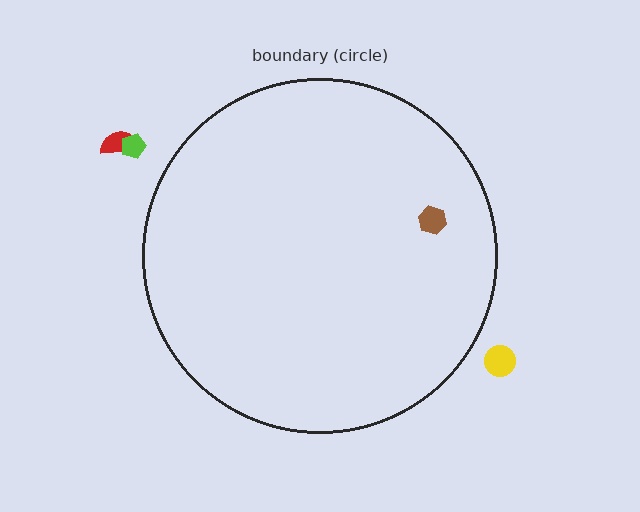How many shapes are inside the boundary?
1 inside, 3 outside.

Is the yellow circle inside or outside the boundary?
Outside.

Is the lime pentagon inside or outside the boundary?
Outside.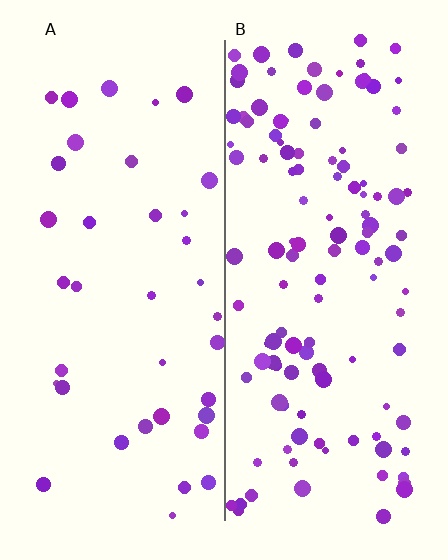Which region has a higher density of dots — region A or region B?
B (the right).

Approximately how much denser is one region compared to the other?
Approximately 3.4× — region B over region A.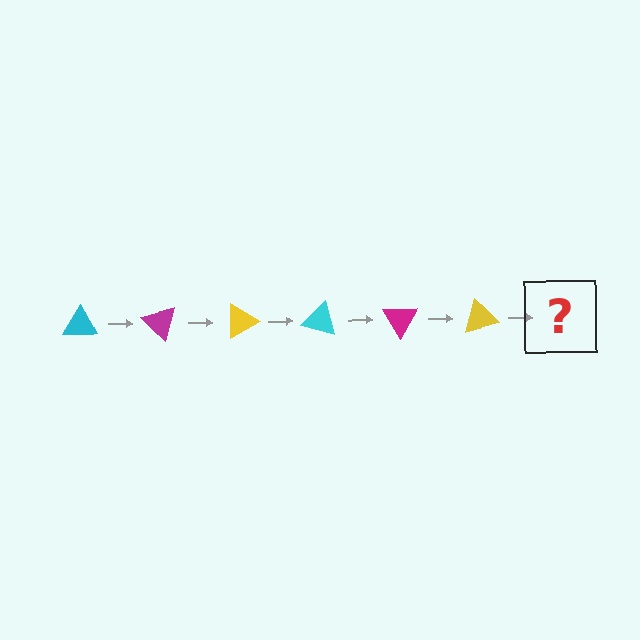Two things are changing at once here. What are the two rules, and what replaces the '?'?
The two rules are that it rotates 45 degrees each step and the color cycles through cyan, magenta, and yellow. The '?' should be a cyan triangle, rotated 270 degrees from the start.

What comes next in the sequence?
The next element should be a cyan triangle, rotated 270 degrees from the start.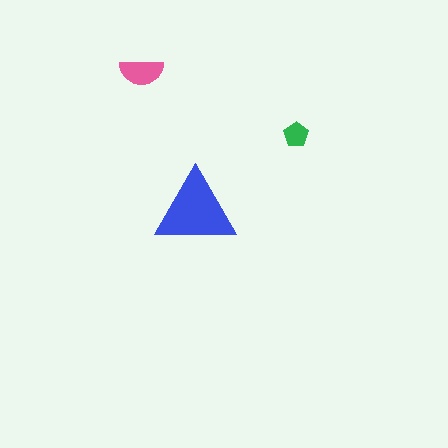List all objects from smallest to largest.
The green pentagon, the pink semicircle, the blue triangle.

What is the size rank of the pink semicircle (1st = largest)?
2nd.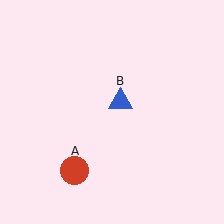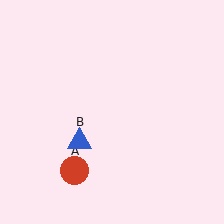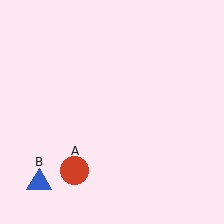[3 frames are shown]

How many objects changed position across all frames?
1 object changed position: blue triangle (object B).